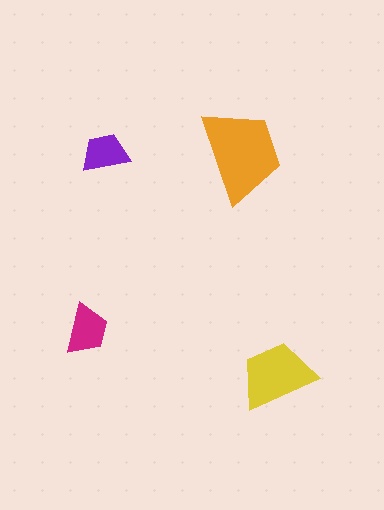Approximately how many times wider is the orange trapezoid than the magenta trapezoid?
About 2 times wider.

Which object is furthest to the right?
The yellow trapezoid is rightmost.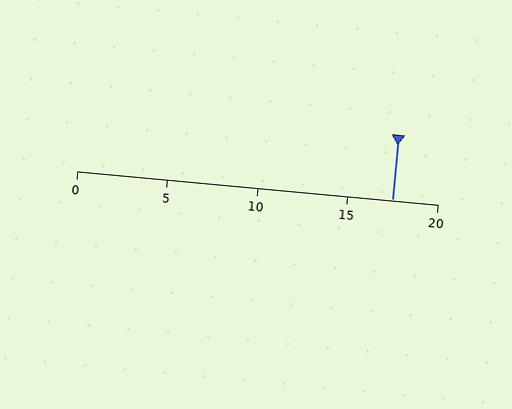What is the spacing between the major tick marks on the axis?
The major ticks are spaced 5 apart.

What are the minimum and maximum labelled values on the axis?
The axis runs from 0 to 20.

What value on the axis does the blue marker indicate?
The marker indicates approximately 17.5.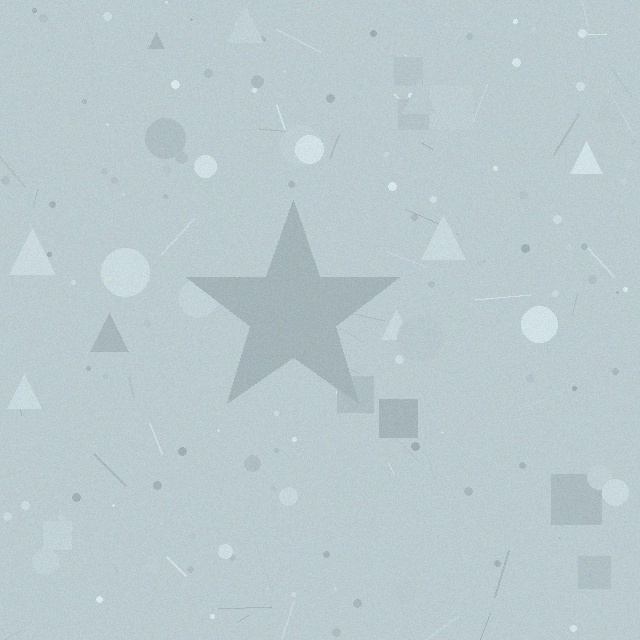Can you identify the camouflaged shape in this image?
The camouflaged shape is a star.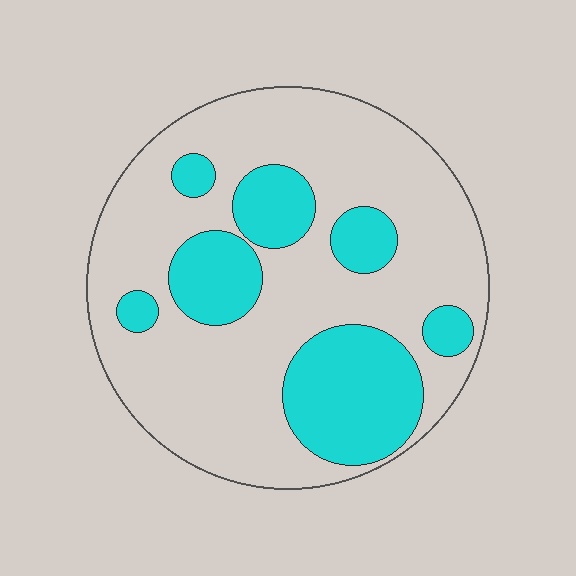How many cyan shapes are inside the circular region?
7.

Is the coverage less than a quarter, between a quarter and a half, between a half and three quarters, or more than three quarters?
Between a quarter and a half.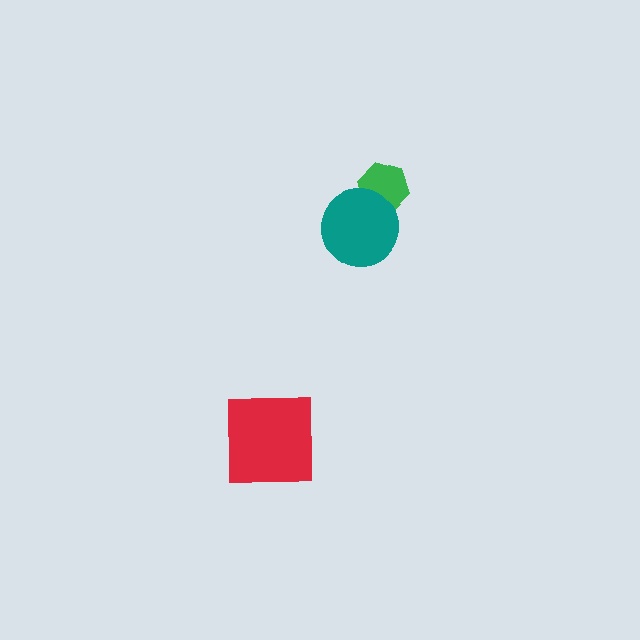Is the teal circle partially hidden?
No, no other shape covers it.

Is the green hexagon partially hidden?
Yes, it is partially covered by another shape.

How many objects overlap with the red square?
0 objects overlap with the red square.